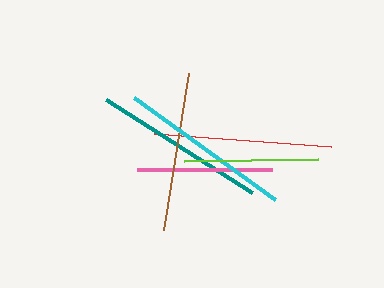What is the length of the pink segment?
The pink segment is approximately 135 pixels long.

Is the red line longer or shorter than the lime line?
The red line is longer than the lime line.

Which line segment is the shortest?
The lime line is the shortest at approximately 134 pixels.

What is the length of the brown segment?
The brown segment is approximately 158 pixels long.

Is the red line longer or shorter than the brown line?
The red line is longer than the brown line.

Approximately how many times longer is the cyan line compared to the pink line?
The cyan line is approximately 1.3 times the length of the pink line.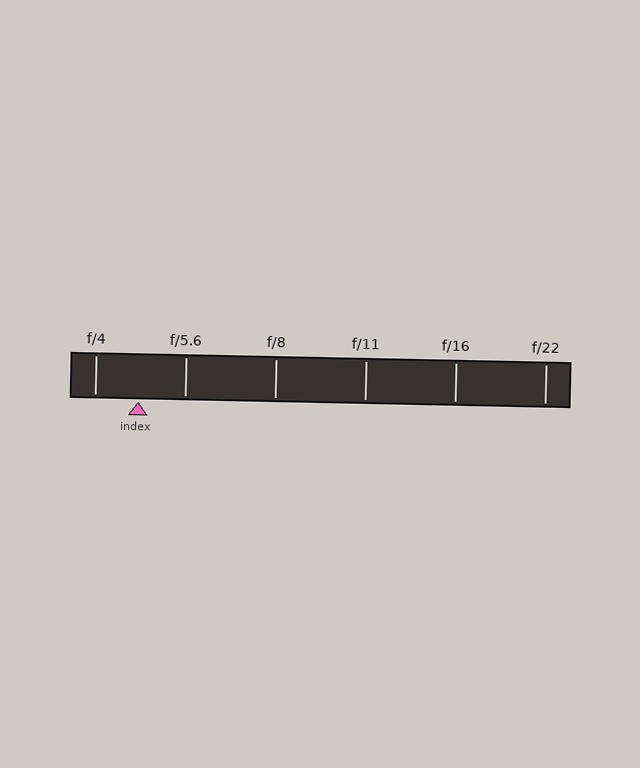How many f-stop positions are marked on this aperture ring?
There are 6 f-stop positions marked.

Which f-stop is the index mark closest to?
The index mark is closest to f/4.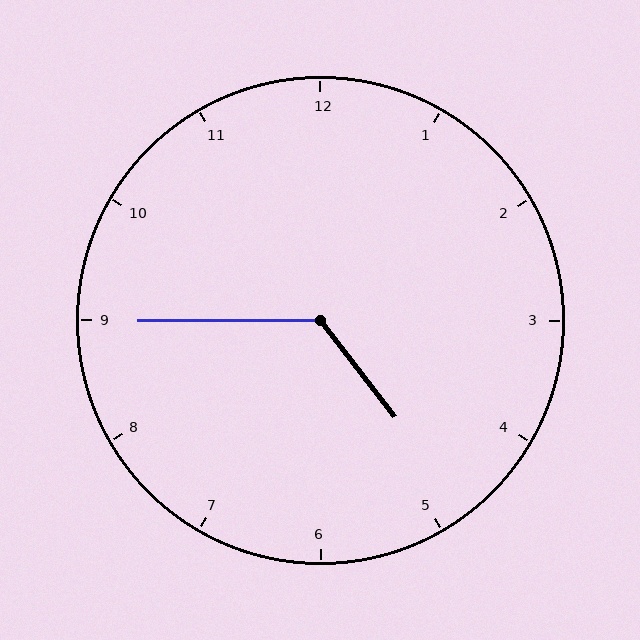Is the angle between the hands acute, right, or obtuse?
It is obtuse.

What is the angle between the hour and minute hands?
Approximately 128 degrees.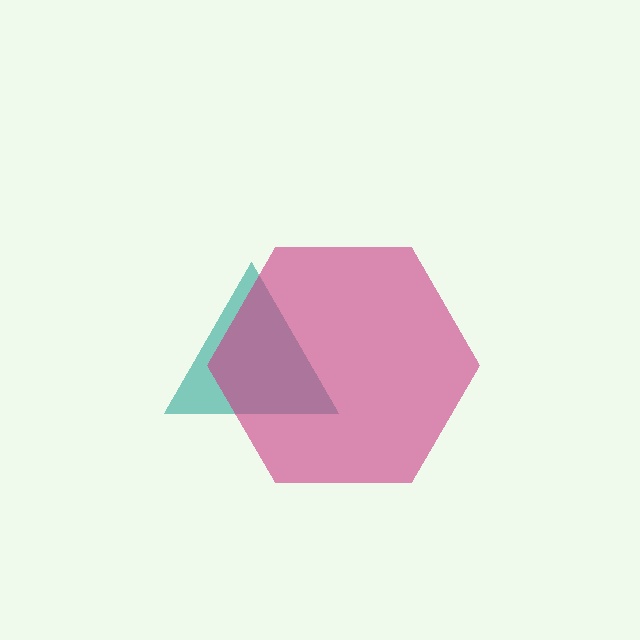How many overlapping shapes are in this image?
There are 2 overlapping shapes in the image.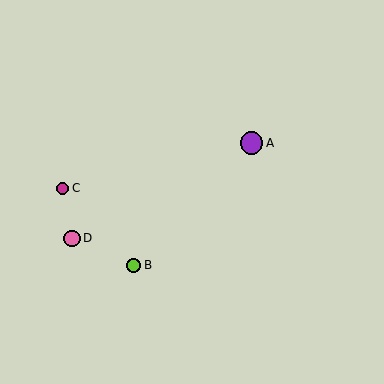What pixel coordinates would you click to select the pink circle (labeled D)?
Click at (72, 238) to select the pink circle D.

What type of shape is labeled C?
Shape C is a magenta circle.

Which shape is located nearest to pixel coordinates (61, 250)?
The pink circle (labeled D) at (72, 238) is nearest to that location.